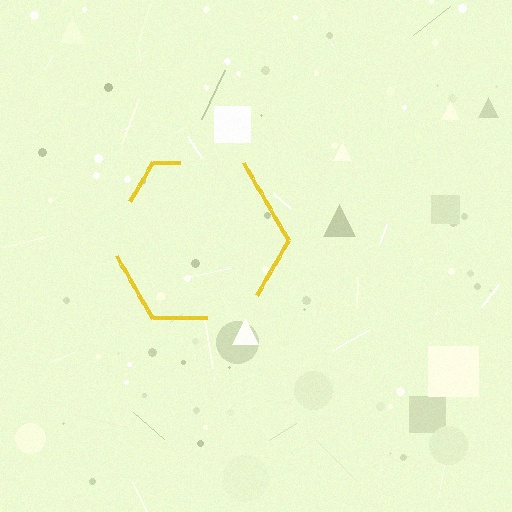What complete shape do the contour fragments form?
The contour fragments form a hexagon.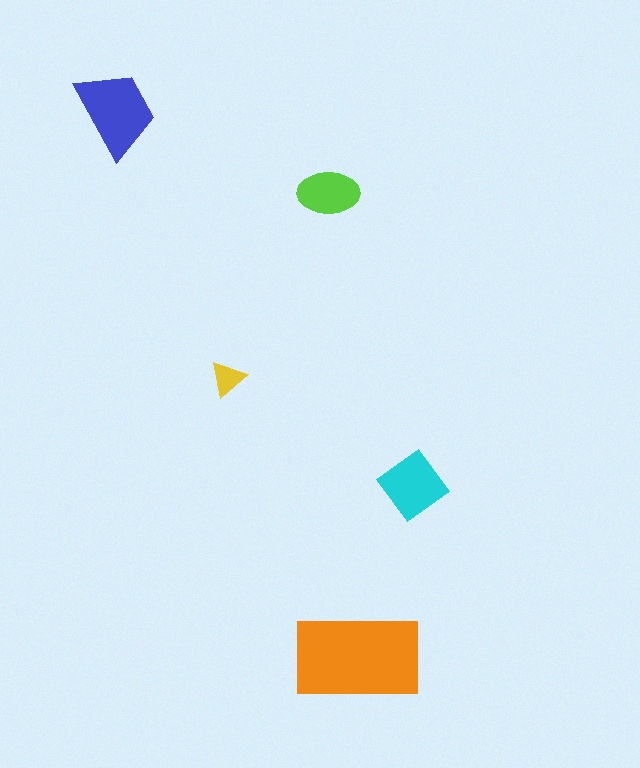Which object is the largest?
The orange rectangle.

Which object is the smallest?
The yellow triangle.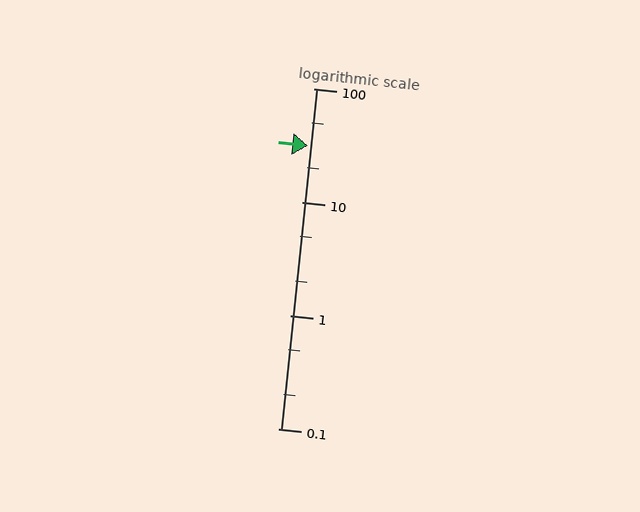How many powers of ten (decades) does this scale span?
The scale spans 3 decades, from 0.1 to 100.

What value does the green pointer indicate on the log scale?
The pointer indicates approximately 31.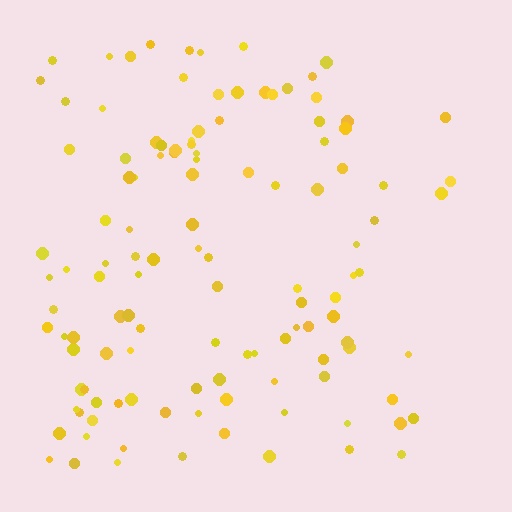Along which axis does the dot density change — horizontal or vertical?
Horizontal.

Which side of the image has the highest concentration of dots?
The left.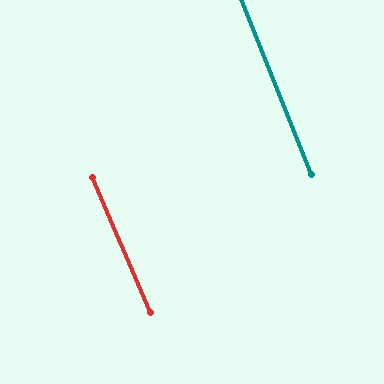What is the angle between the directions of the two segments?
Approximately 1 degree.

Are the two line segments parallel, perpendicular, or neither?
Parallel — their directions differ by only 1.4°.